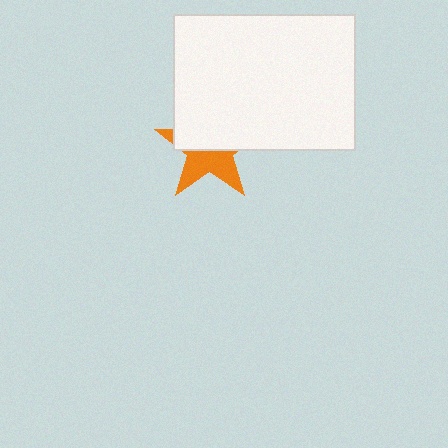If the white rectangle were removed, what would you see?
You would see the complete orange star.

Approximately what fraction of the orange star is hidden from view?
Roughly 55% of the orange star is hidden behind the white rectangle.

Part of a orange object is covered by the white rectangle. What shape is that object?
It is a star.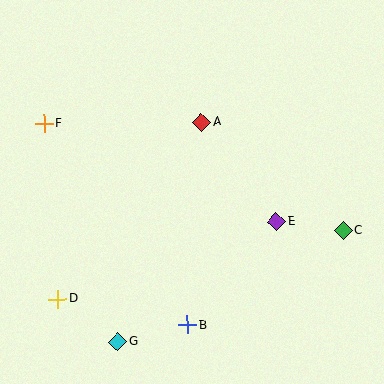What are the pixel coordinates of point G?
Point G is at (118, 342).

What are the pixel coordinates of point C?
Point C is at (343, 230).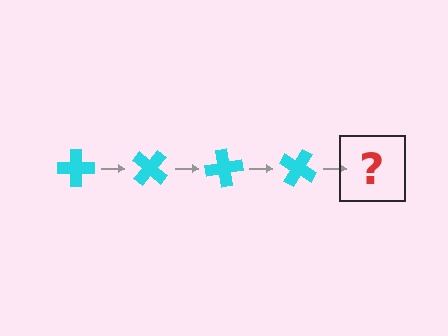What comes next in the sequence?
The next element should be a cyan cross rotated 160 degrees.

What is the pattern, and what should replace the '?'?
The pattern is that the cross rotates 40 degrees each step. The '?' should be a cyan cross rotated 160 degrees.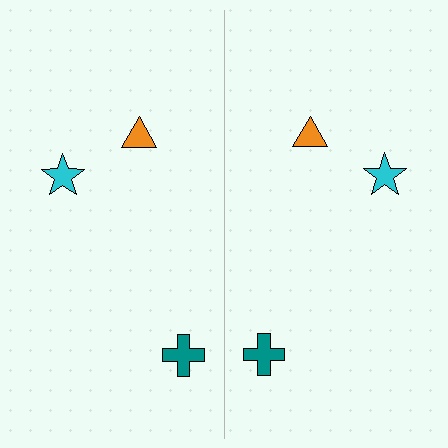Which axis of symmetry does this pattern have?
The pattern has a vertical axis of symmetry running through the center of the image.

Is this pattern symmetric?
Yes, this pattern has bilateral (reflection) symmetry.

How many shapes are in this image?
There are 6 shapes in this image.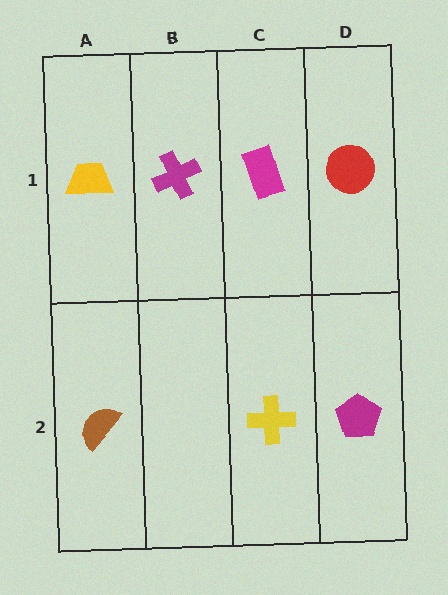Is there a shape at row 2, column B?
No, that cell is empty.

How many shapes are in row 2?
3 shapes.